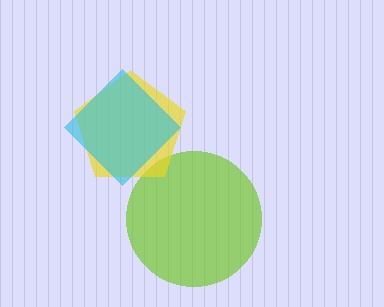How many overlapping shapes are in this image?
There are 3 overlapping shapes in the image.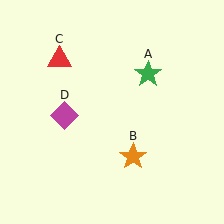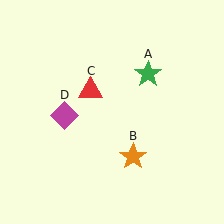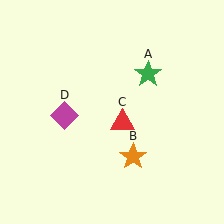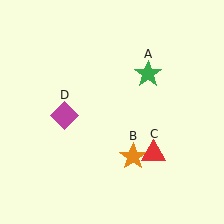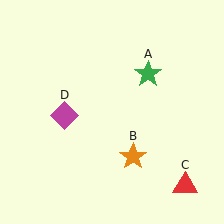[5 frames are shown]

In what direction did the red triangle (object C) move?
The red triangle (object C) moved down and to the right.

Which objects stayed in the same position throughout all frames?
Green star (object A) and orange star (object B) and magenta diamond (object D) remained stationary.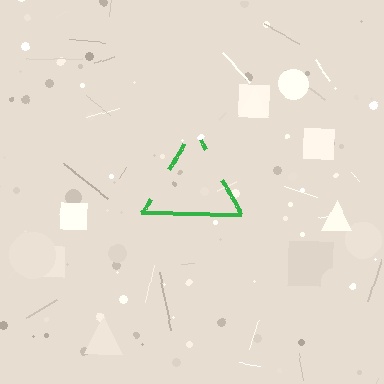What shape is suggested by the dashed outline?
The dashed outline suggests a triangle.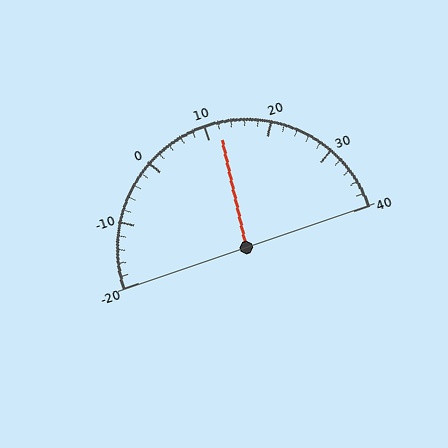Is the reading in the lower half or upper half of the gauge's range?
The reading is in the upper half of the range (-20 to 40).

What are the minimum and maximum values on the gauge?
The gauge ranges from -20 to 40.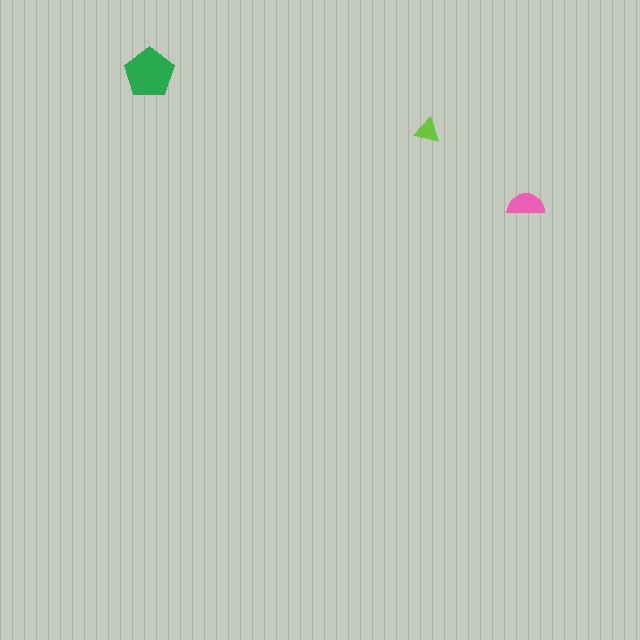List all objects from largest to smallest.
The green pentagon, the pink semicircle, the lime triangle.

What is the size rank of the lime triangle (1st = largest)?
3rd.